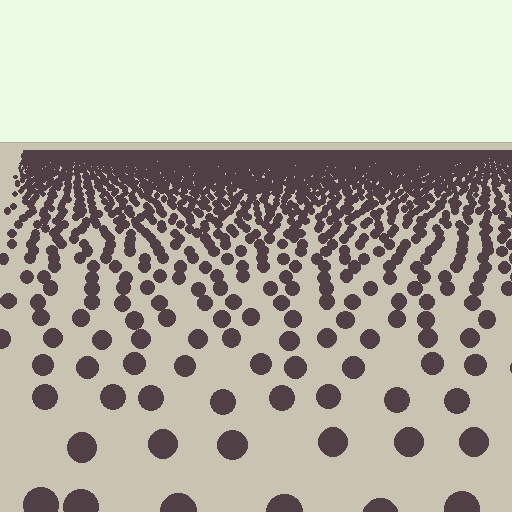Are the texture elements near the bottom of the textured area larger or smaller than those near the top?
Larger. Near the bottom, elements are closer to the viewer and appear at a bigger on-screen size.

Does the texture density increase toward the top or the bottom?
Density increases toward the top.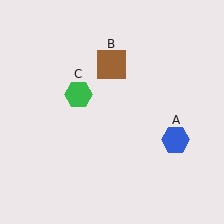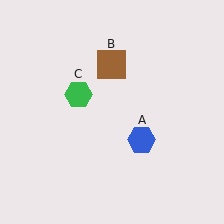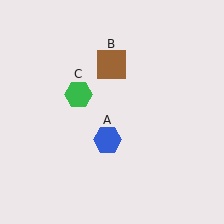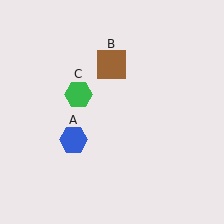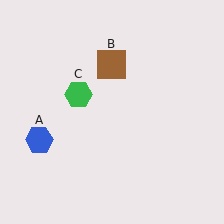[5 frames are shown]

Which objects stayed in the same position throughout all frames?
Brown square (object B) and green hexagon (object C) remained stationary.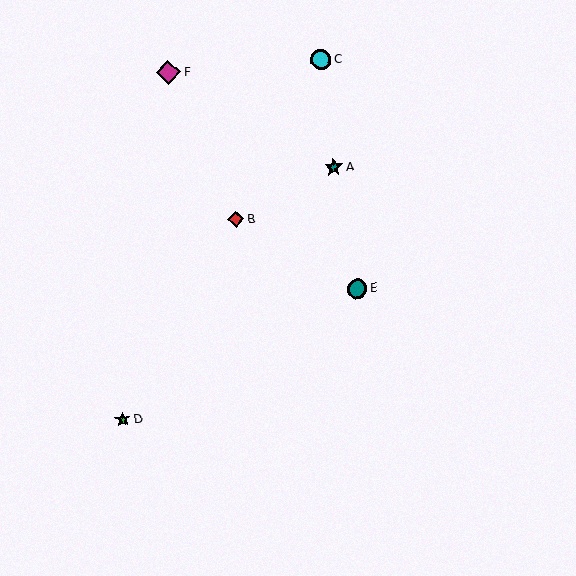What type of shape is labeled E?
Shape E is a teal circle.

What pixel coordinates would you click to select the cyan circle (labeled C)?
Click at (321, 60) to select the cyan circle C.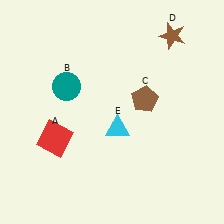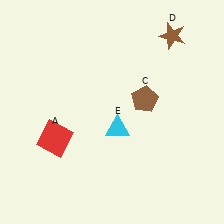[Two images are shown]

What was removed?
The teal circle (B) was removed in Image 2.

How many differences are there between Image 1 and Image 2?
There is 1 difference between the two images.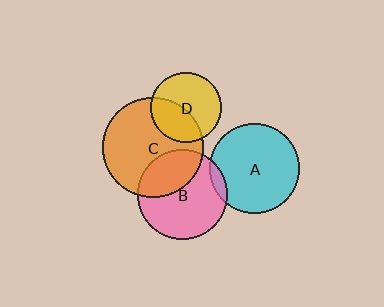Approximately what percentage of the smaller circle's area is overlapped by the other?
Approximately 5%.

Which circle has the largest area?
Circle C (orange).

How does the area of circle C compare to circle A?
Approximately 1.3 times.